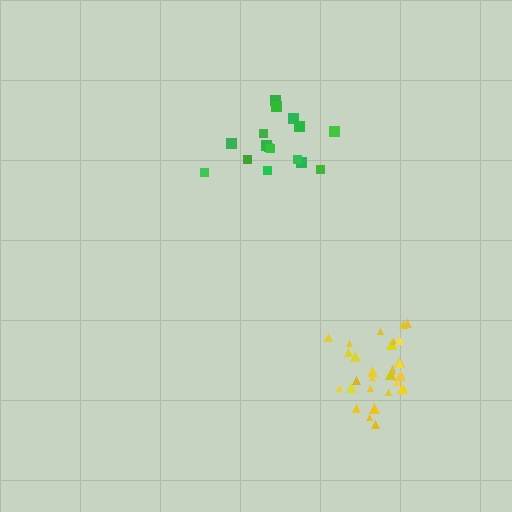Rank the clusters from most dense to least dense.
yellow, green.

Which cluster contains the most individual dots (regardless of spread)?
Yellow (29).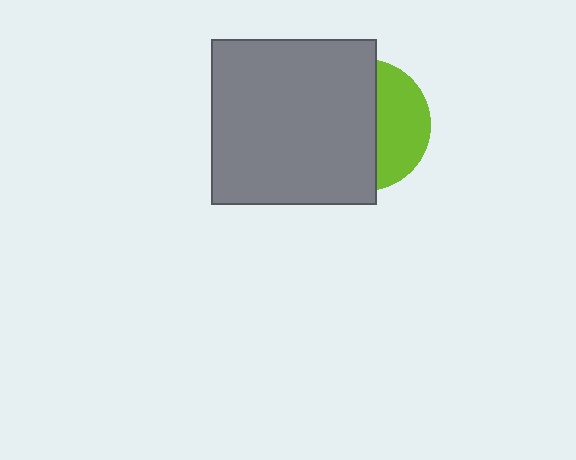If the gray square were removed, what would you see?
You would see the complete lime circle.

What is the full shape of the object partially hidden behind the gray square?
The partially hidden object is a lime circle.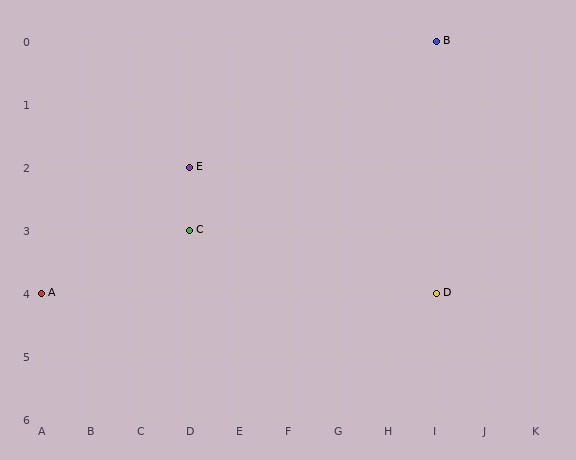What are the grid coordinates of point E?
Point E is at grid coordinates (D, 2).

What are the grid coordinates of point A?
Point A is at grid coordinates (A, 4).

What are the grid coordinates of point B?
Point B is at grid coordinates (I, 0).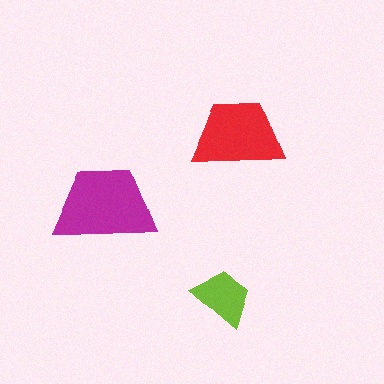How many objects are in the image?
There are 3 objects in the image.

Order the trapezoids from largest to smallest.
the magenta one, the red one, the lime one.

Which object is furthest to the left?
The magenta trapezoid is leftmost.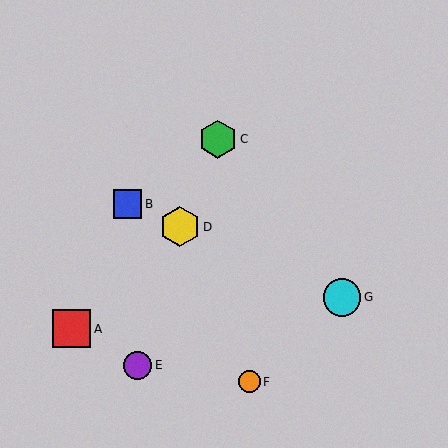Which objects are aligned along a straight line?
Objects B, D, G are aligned along a straight line.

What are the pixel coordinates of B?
Object B is at (128, 204).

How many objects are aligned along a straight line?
3 objects (B, D, G) are aligned along a straight line.